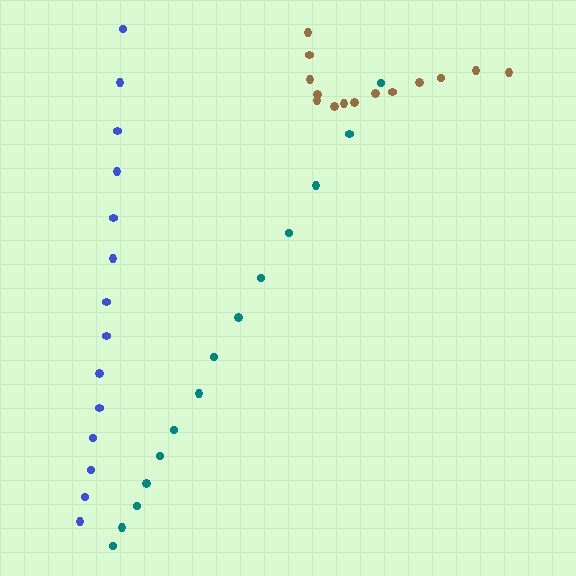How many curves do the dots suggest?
There are 3 distinct paths.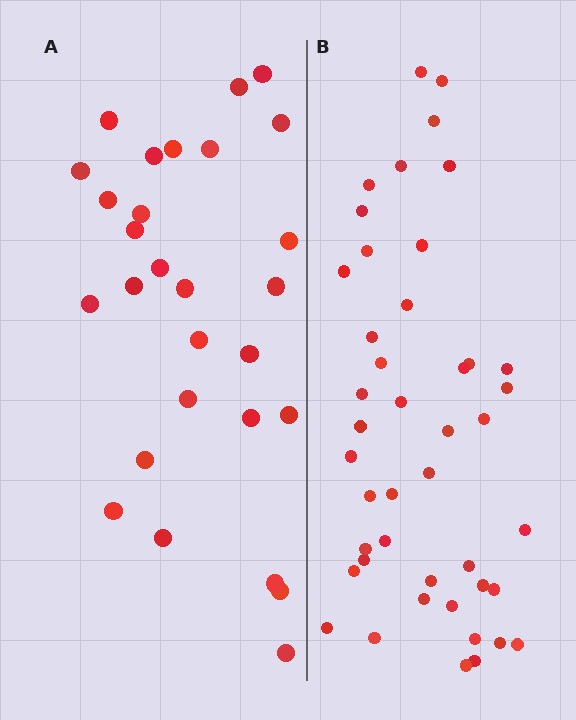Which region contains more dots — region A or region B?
Region B (the right region) has more dots.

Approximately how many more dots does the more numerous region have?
Region B has approximately 15 more dots than region A.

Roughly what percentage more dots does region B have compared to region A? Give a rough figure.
About 55% more.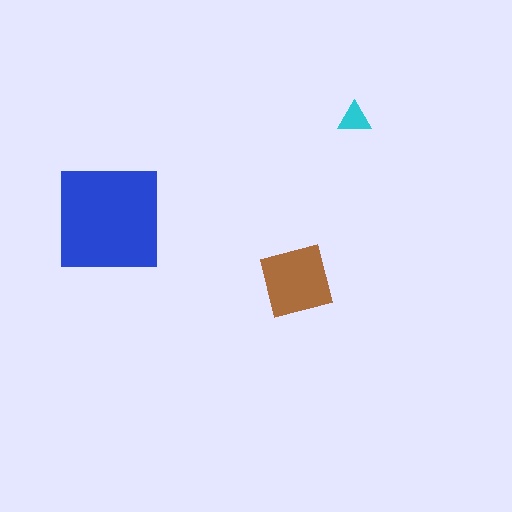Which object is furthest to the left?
The blue square is leftmost.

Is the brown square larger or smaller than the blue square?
Smaller.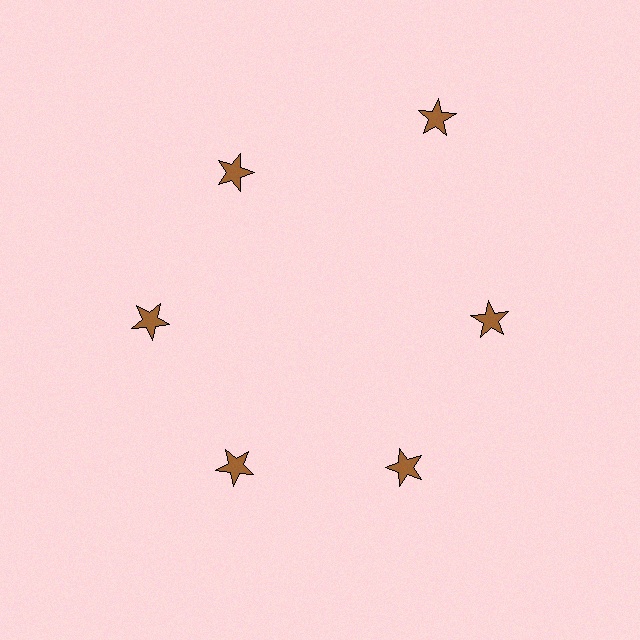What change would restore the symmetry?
The symmetry would be restored by moving it inward, back onto the ring so that all 6 stars sit at equal angles and equal distance from the center.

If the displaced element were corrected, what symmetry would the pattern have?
It would have 6-fold rotational symmetry — the pattern would map onto itself every 60 degrees.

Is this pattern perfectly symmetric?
No. The 6 brown stars are arranged in a ring, but one element near the 1 o'clock position is pushed outward from the center, breaking the 6-fold rotational symmetry.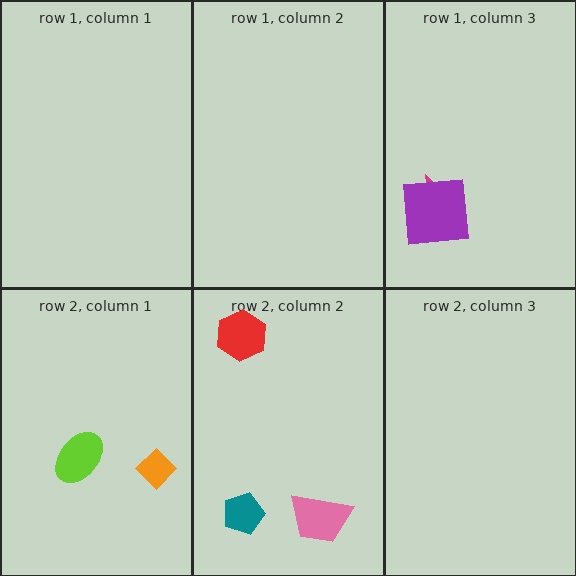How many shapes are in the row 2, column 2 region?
3.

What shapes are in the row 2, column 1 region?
The orange diamond, the lime ellipse.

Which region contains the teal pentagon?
The row 2, column 2 region.